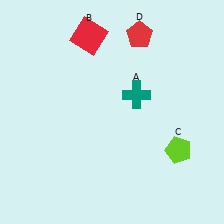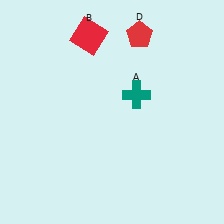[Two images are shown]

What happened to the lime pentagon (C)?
The lime pentagon (C) was removed in Image 2. It was in the bottom-right area of Image 1.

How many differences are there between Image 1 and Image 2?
There is 1 difference between the two images.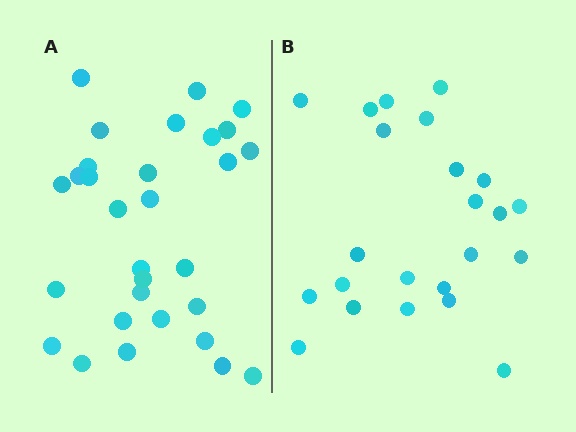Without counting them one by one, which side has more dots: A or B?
Region A (the left region) has more dots.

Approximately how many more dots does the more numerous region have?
Region A has roughly 8 or so more dots than region B.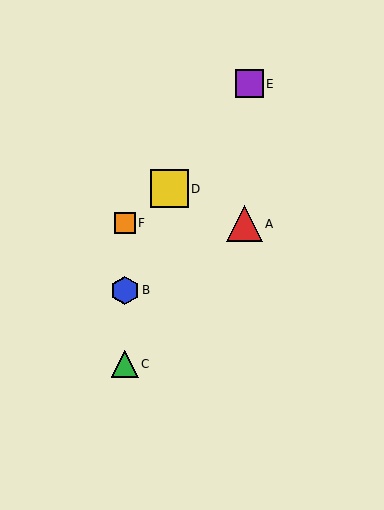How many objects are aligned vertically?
3 objects (B, C, F) are aligned vertically.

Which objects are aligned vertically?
Objects B, C, F are aligned vertically.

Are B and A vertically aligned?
No, B is at x≈125 and A is at x≈244.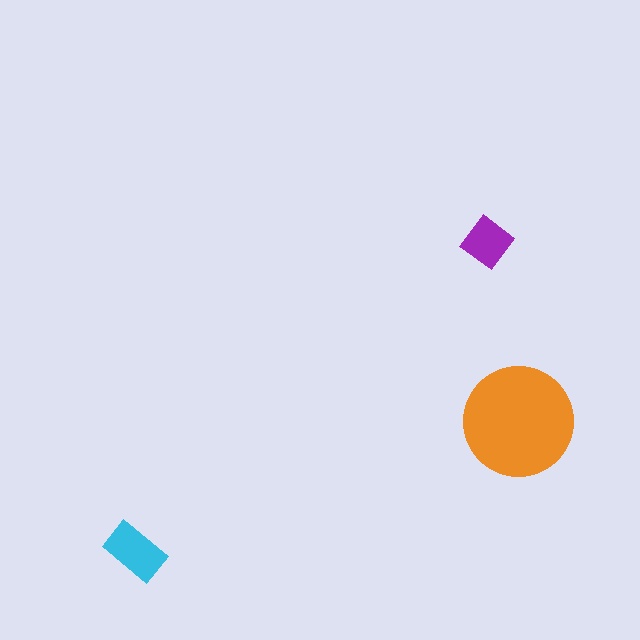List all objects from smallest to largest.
The purple diamond, the cyan rectangle, the orange circle.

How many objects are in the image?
There are 3 objects in the image.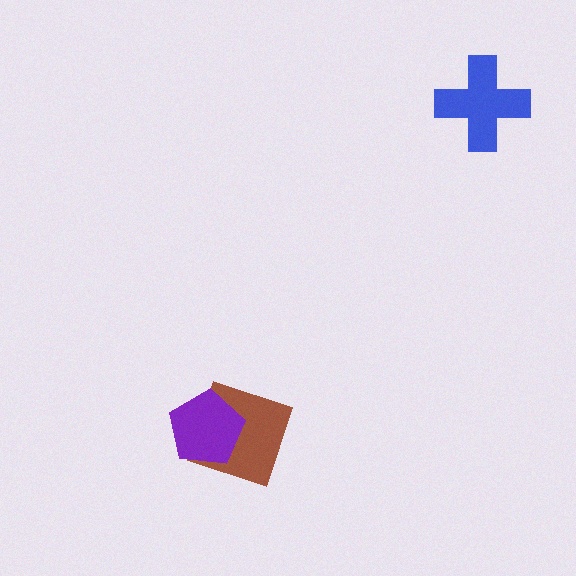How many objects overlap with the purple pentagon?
1 object overlaps with the purple pentagon.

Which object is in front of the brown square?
The purple pentagon is in front of the brown square.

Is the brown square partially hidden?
Yes, it is partially covered by another shape.